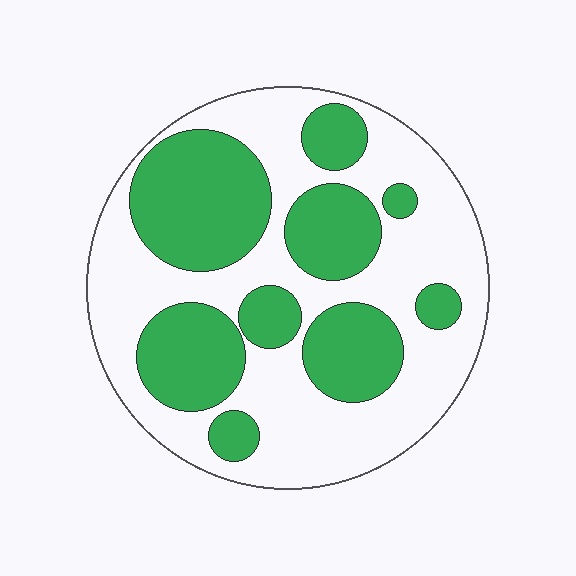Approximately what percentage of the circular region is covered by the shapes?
Approximately 40%.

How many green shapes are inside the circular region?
9.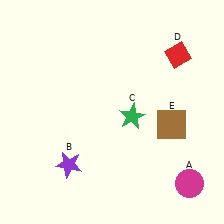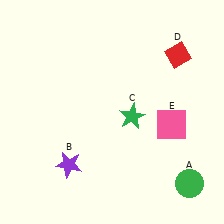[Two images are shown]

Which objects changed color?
A changed from magenta to green. E changed from brown to pink.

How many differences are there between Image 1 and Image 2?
There are 2 differences between the two images.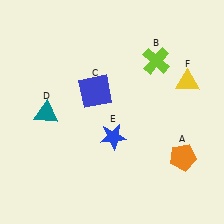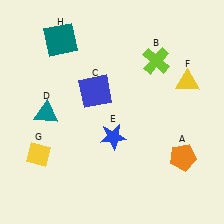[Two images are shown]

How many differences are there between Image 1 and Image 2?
There are 2 differences between the two images.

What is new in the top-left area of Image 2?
A teal square (H) was added in the top-left area of Image 2.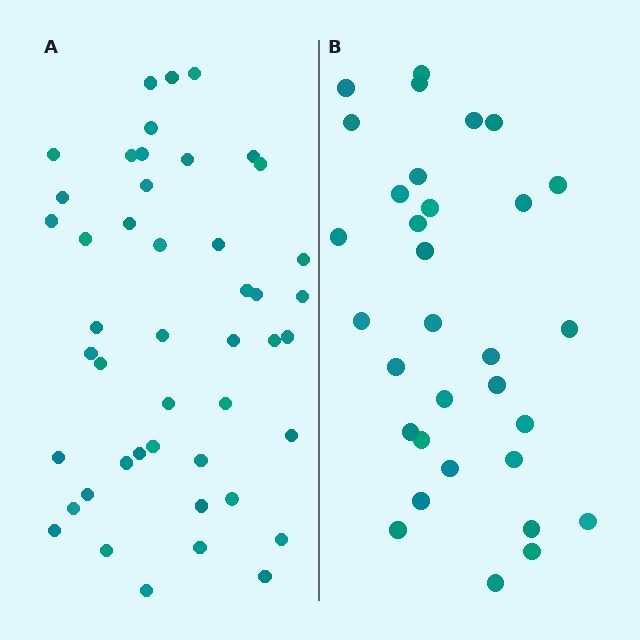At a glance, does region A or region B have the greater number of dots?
Region A (the left region) has more dots.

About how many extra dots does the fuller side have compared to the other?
Region A has approximately 15 more dots than region B.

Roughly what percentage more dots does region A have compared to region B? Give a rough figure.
About 45% more.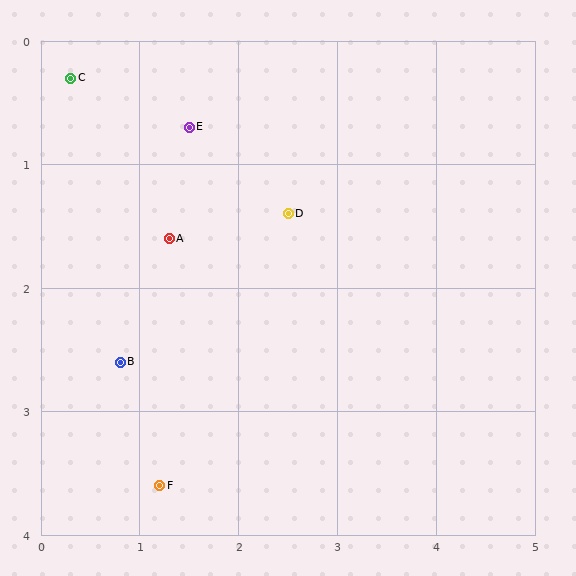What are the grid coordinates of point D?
Point D is at approximately (2.5, 1.4).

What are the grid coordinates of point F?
Point F is at approximately (1.2, 3.6).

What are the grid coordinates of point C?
Point C is at approximately (0.3, 0.3).